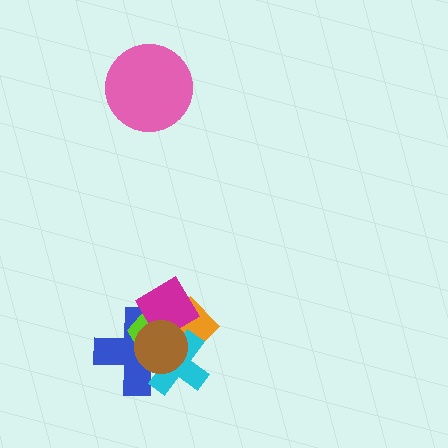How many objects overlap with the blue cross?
5 objects overlap with the blue cross.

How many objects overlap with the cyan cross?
5 objects overlap with the cyan cross.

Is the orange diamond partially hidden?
Yes, it is partially covered by another shape.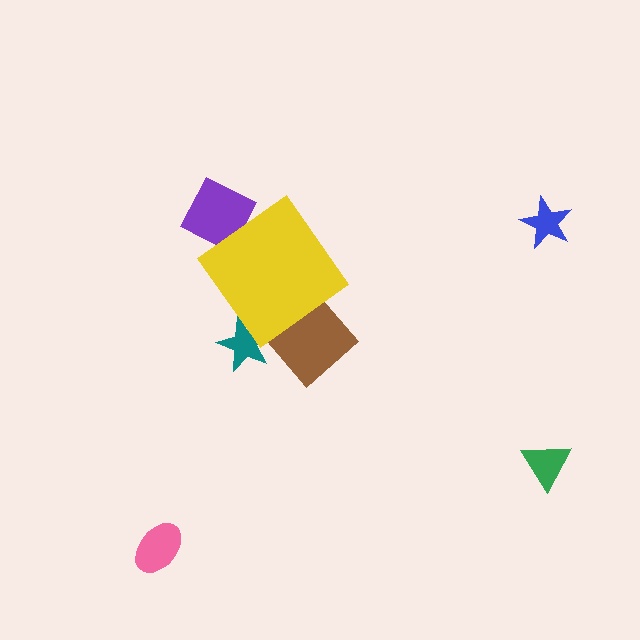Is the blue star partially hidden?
No, the blue star is fully visible.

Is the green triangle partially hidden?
No, the green triangle is fully visible.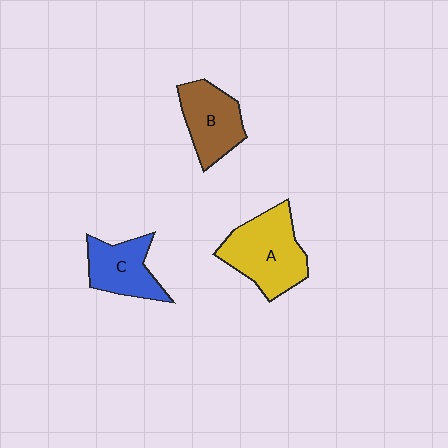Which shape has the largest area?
Shape A (yellow).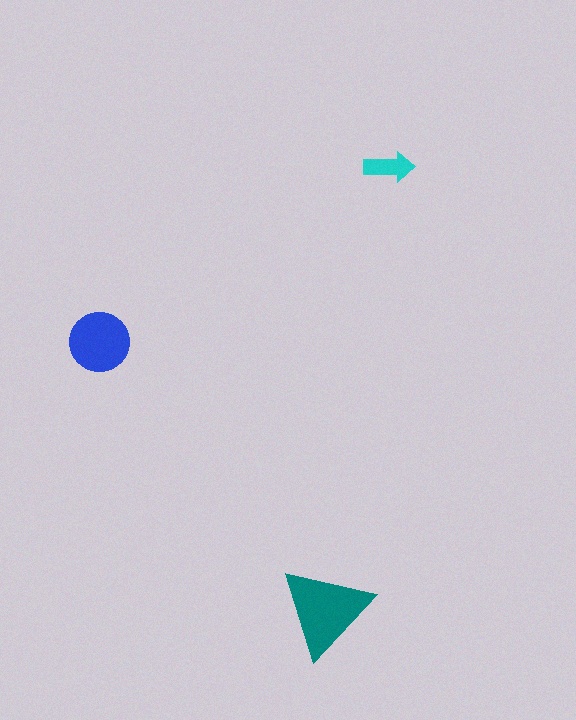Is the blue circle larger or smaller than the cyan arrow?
Larger.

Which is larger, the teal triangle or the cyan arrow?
The teal triangle.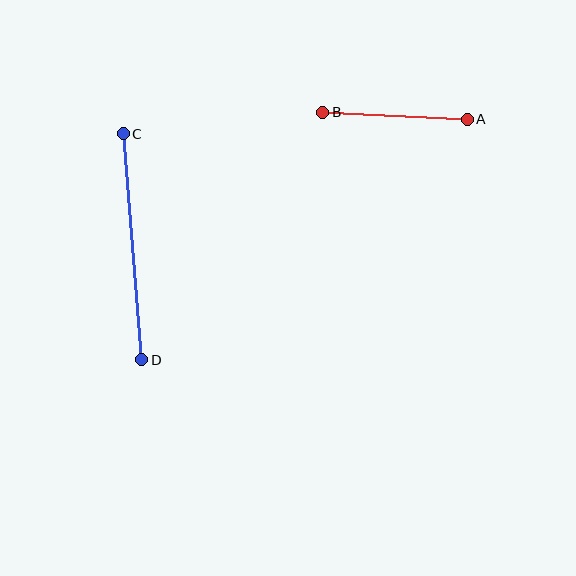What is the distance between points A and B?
The distance is approximately 145 pixels.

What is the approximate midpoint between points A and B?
The midpoint is at approximately (395, 116) pixels.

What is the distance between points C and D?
The distance is approximately 227 pixels.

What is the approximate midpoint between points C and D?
The midpoint is at approximately (132, 247) pixels.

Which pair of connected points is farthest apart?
Points C and D are farthest apart.